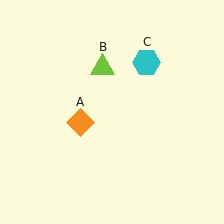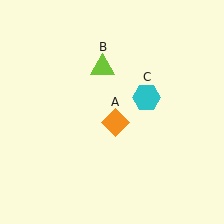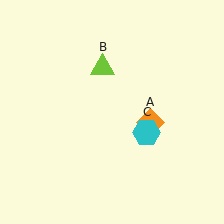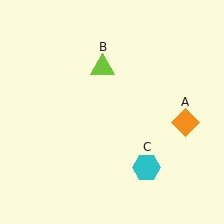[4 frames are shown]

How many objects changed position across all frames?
2 objects changed position: orange diamond (object A), cyan hexagon (object C).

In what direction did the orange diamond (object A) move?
The orange diamond (object A) moved right.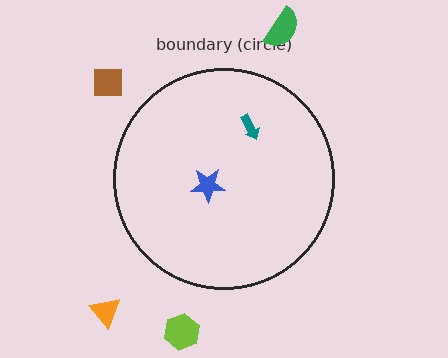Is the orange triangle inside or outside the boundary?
Outside.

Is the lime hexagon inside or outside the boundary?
Outside.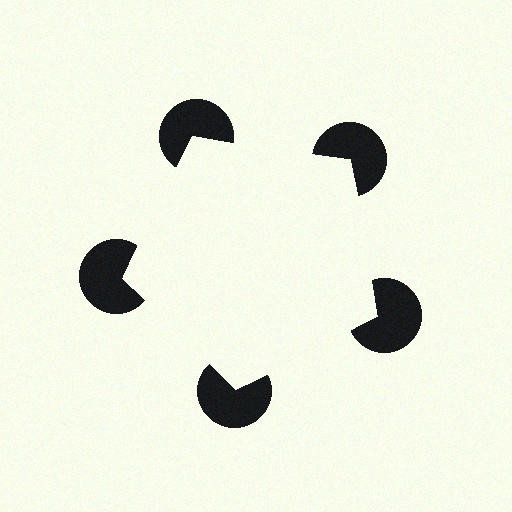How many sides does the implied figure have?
5 sides.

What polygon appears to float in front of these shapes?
An illusory pentagon — its edges are inferred from the aligned wedge cuts in the pac-man discs, not physically drawn.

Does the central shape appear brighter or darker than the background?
It typically appears slightly brighter than the background, even though no actual brightness change is drawn.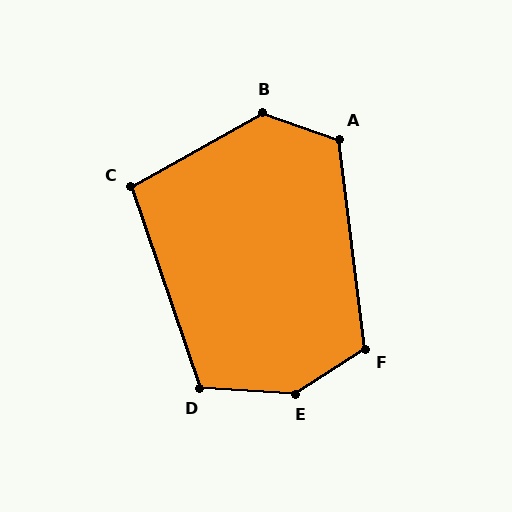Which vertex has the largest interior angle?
E, at approximately 144 degrees.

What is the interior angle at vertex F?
Approximately 116 degrees (obtuse).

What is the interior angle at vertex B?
Approximately 132 degrees (obtuse).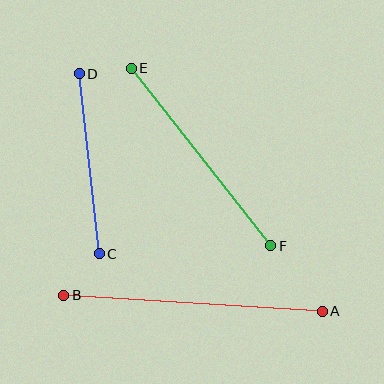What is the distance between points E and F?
The distance is approximately 226 pixels.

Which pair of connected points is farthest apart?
Points A and B are farthest apart.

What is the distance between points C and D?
The distance is approximately 181 pixels.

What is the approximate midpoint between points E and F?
The midpoint is at approximately (201, 157) pixels.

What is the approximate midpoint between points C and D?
The midpoint is at approximately (89, 164) pixels.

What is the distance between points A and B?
The distance is approximately 259 pixels.